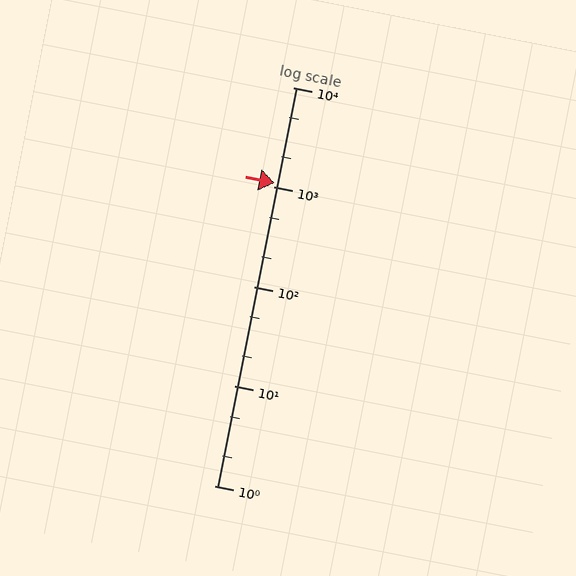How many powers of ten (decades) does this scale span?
The scale spans 4 decades, from 1 to 10000.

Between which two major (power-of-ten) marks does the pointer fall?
The pointer is between 1000 and 10000.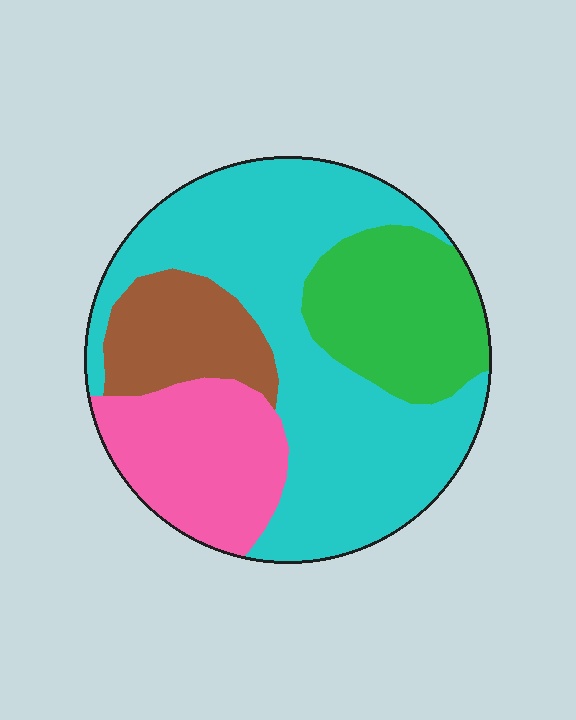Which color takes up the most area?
Cyan, at roughly 50%.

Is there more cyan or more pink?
Cyan.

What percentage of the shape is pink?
Pink covers roughly 20% of the shape.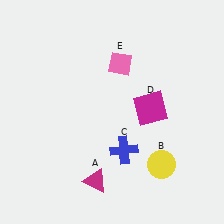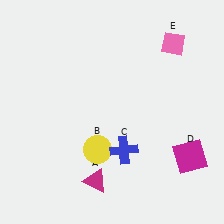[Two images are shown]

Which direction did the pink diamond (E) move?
The pink diamond (E) moved right.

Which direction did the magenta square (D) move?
The magenta square (D) moved down.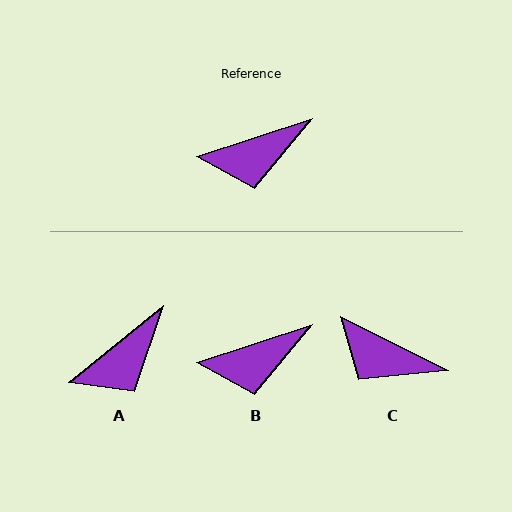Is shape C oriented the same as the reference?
No, it is off by about 45 degrees.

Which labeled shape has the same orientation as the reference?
B.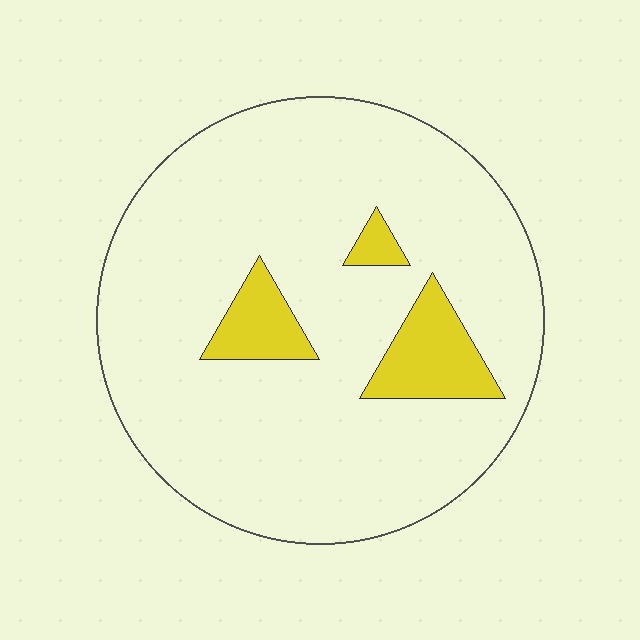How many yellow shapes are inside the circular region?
3.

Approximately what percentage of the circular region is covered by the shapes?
Approximately 10%.